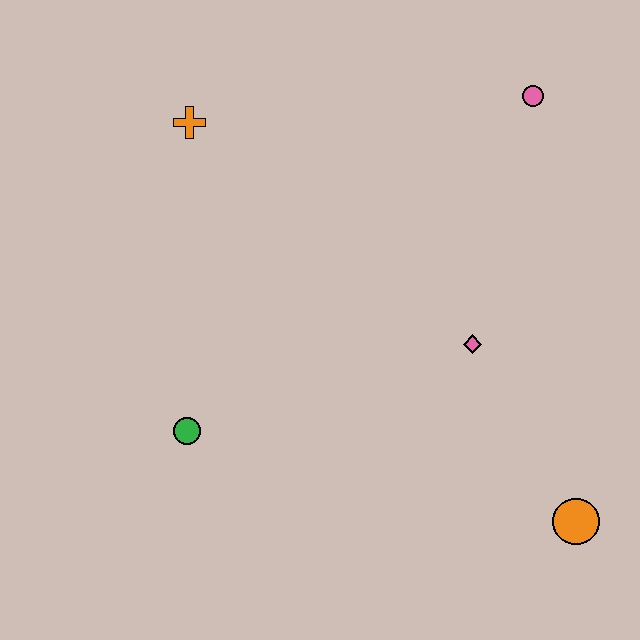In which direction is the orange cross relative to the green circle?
The orange cross is above the green circle.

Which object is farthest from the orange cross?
The orange circle is farthest from the orange cross.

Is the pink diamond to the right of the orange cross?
Yes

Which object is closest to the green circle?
The pink diamond is closest to the green circle.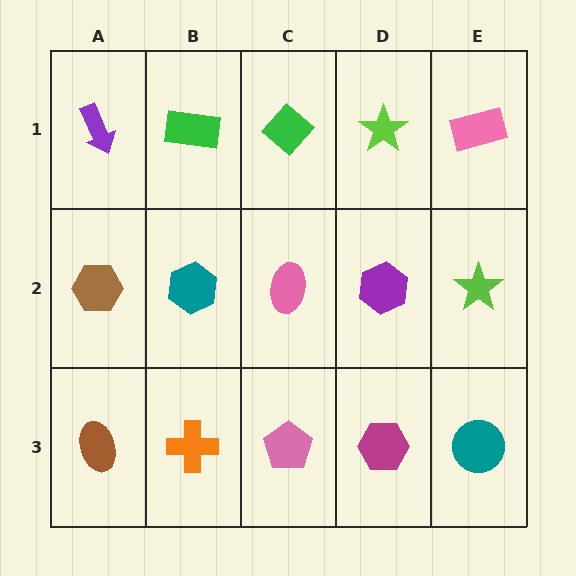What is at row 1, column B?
A green rectangle.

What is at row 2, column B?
A teal hexagon.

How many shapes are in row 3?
5 shapes.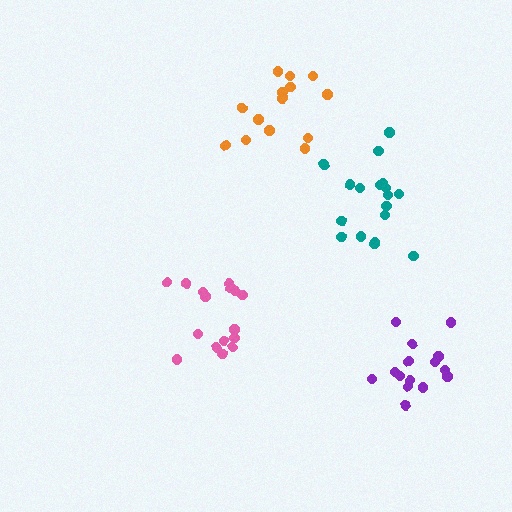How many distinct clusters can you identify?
There are 4 distinct clusters.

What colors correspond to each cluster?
The clusters are colored: teal, purple, orange, pink.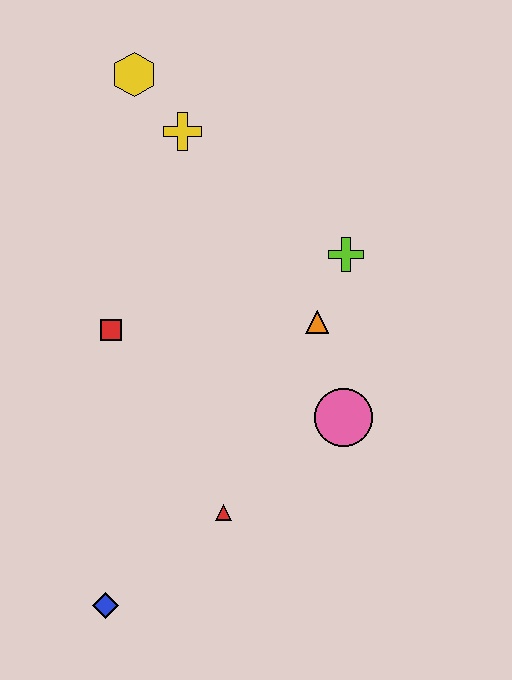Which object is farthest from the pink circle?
The yellow hexagon is farthest from the pink circle.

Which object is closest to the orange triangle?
The lime cross is closest to the orange triangle.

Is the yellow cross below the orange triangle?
No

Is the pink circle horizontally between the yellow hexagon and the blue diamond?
No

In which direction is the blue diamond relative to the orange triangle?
The blue diamond is below the orange triangle.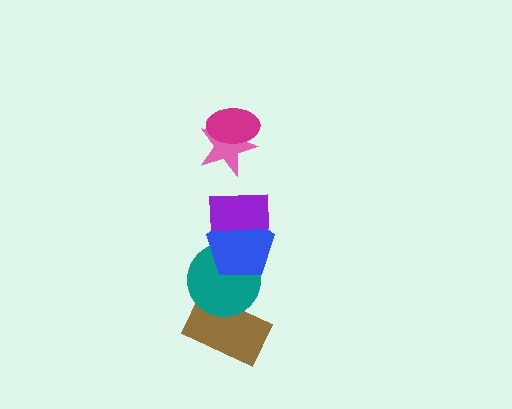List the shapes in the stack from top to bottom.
From top to bottom: the magenta ellipse, the pink star, the purple rectangle, the blue pentagon, the teal circle, the brown rectangle.